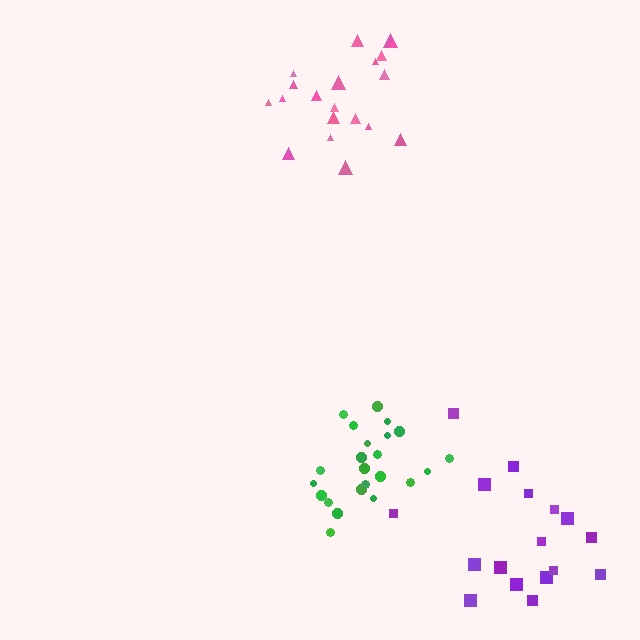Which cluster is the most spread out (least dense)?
Purple.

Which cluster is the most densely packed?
Green.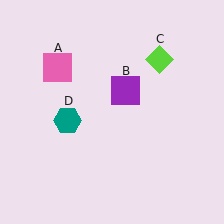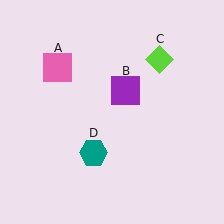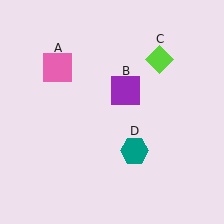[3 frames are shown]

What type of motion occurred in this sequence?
The teal hexagon (object D) rotated counterclockwise around the center of the scene.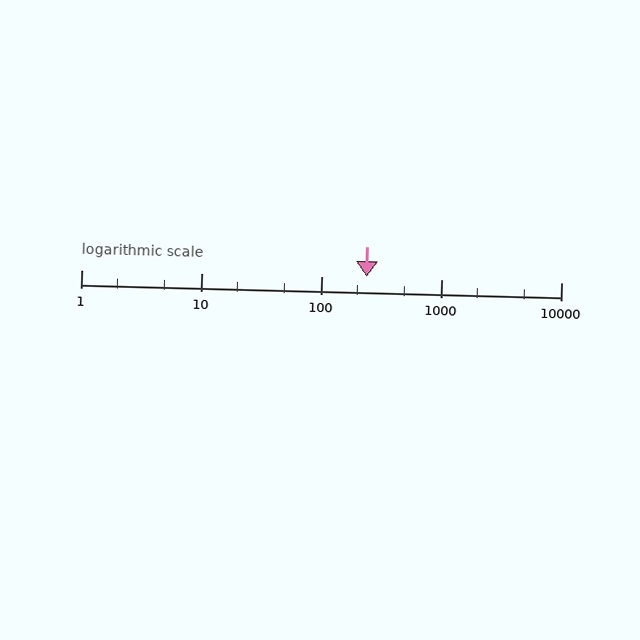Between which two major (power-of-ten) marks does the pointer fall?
The pointer is between 100 and 1000.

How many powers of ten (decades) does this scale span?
The scale spans 4 decades, from 1 to 10000.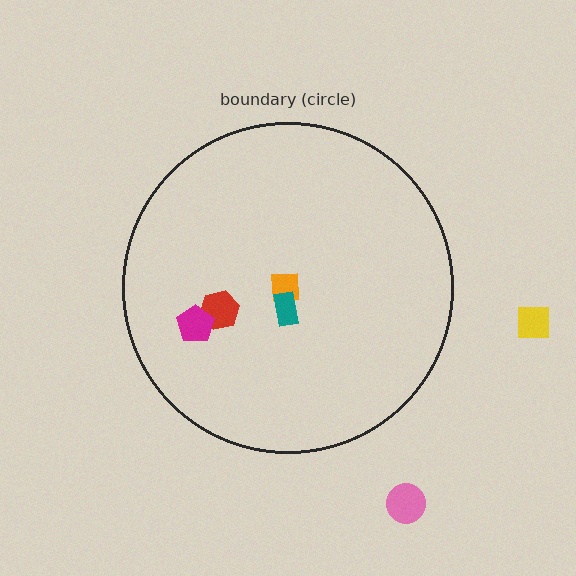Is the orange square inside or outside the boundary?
Inside.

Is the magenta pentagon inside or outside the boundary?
Inside.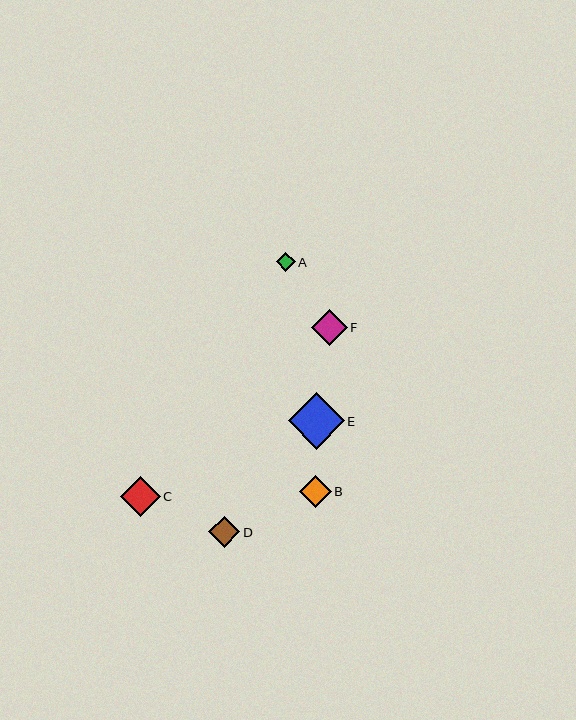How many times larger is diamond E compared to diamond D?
Diamond E is approximately 1.8 times the size of diamond D.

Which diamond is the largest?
Diamond E is the largest with a size of approximately 56 pixels.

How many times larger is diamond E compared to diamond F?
Diamond E is approximately 1.6 times the size of diamond F.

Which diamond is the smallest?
Diamond A is the smallest with a size of approximately 19 pixels.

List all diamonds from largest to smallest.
From largest to smallest: E, C, F, B, D, A.